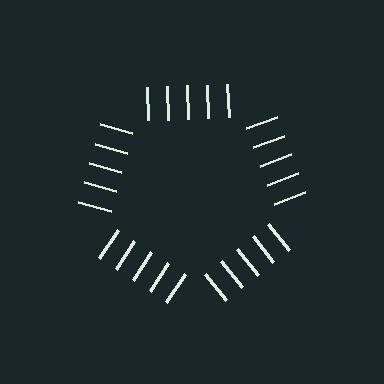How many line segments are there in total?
25 — 5 along each of the 5 edges.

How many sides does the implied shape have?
5 sides — the line-ends trace a pentagon.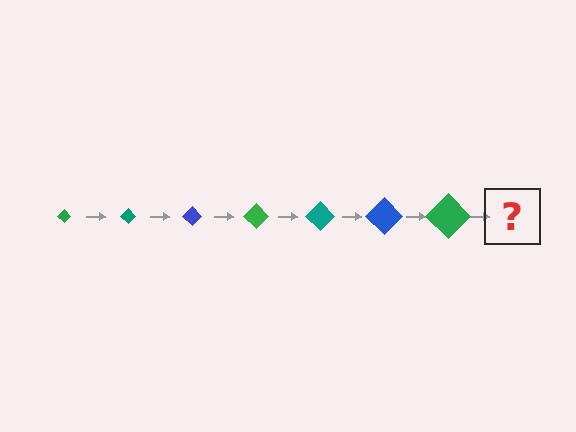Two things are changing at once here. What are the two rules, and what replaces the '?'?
The two rules are that the diamond grows larger each step and the color cycles through green, teal, and blue. The '?' should be a teal diamond, larger than the previous one.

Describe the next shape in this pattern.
It should be a teal diamond, larger than the previous one.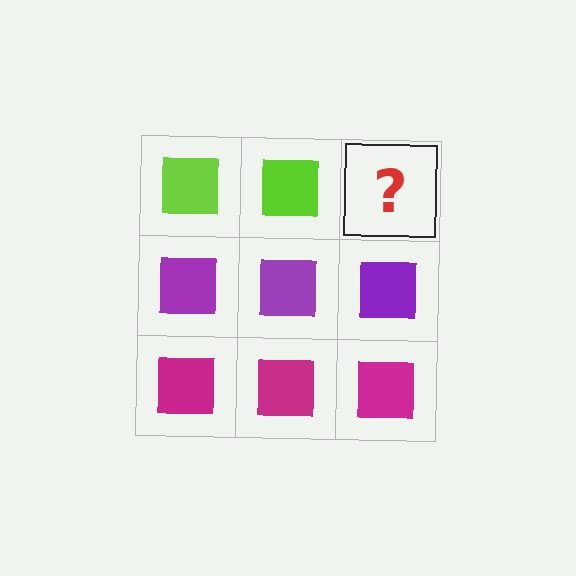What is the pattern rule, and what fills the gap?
The rule is that each row has a consistent color. The gap should be filled with a lime square.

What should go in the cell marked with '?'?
The missing cell should contain a lime square.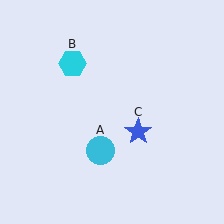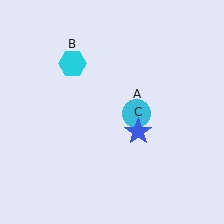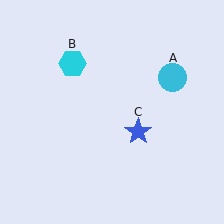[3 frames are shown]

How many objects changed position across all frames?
1 object changed position: cyan circle (object A).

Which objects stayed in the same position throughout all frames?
Cyan hexagon (object B) and blue star (object C) remained stationary.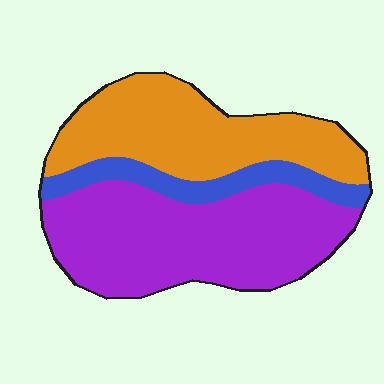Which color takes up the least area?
Blue, at roughly 15%.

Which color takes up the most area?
Purple, at roughly 50%.